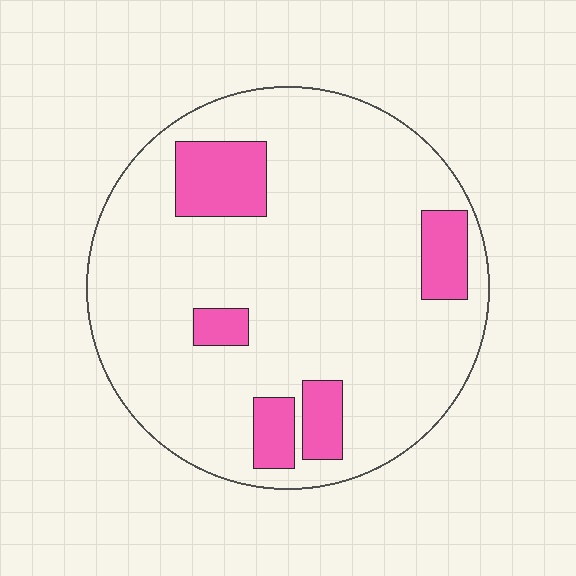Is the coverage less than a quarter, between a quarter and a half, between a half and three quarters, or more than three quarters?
Less than a quarter.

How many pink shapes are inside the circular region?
5.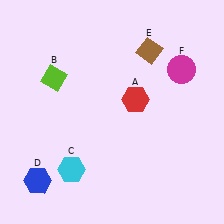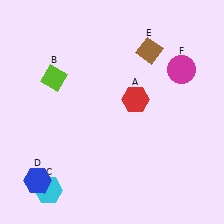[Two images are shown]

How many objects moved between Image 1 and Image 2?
1 object moved between the two images.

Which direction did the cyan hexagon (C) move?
The cyan hexagon (C) moved left.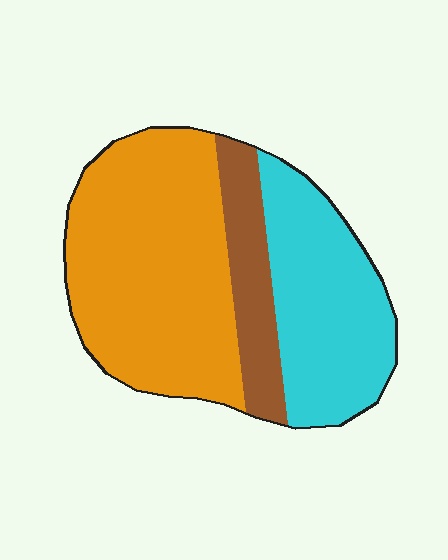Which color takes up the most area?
Orange, at roughly 50%.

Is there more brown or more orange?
Orange.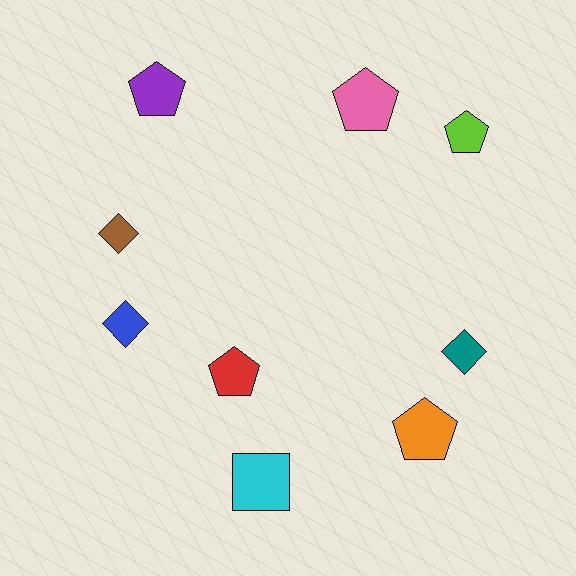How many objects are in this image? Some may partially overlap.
There are 9 objects.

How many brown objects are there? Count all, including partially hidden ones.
There is 1 brown object.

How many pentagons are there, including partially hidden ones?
There are 5 pentagons.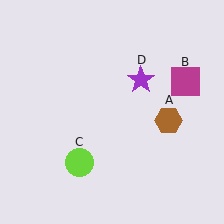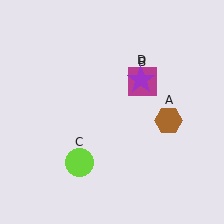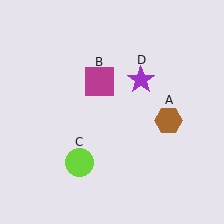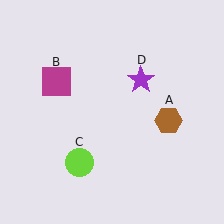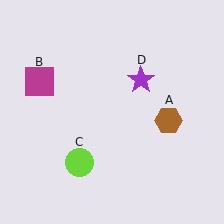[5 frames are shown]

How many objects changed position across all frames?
1 object changed position: magenta square (object B).